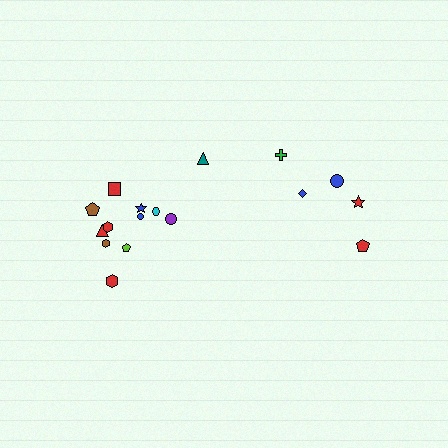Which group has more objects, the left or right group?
The left group.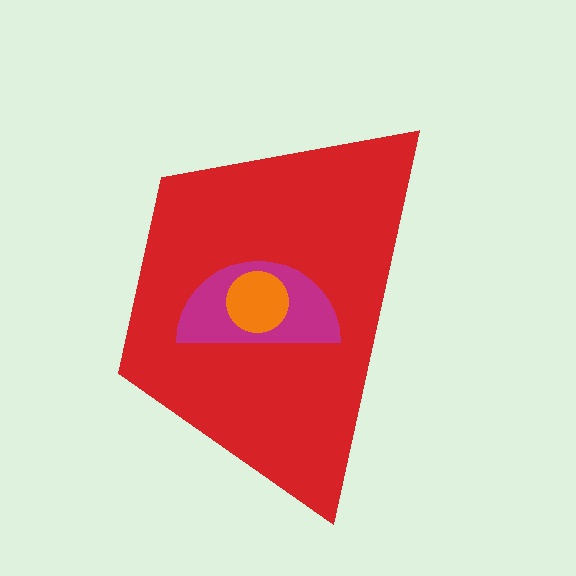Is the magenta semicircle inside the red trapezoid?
Yes.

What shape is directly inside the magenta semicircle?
The orange circle.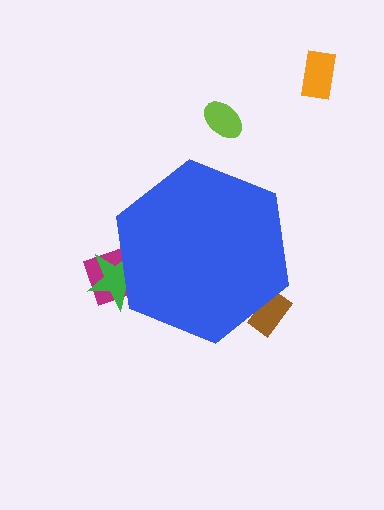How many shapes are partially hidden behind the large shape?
3 shapes are partially hidden.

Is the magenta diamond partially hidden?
Yes, the magenta diamond is partially hidden behind the blue hexagon.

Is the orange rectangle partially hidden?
No, the orange rectangle is fully visible.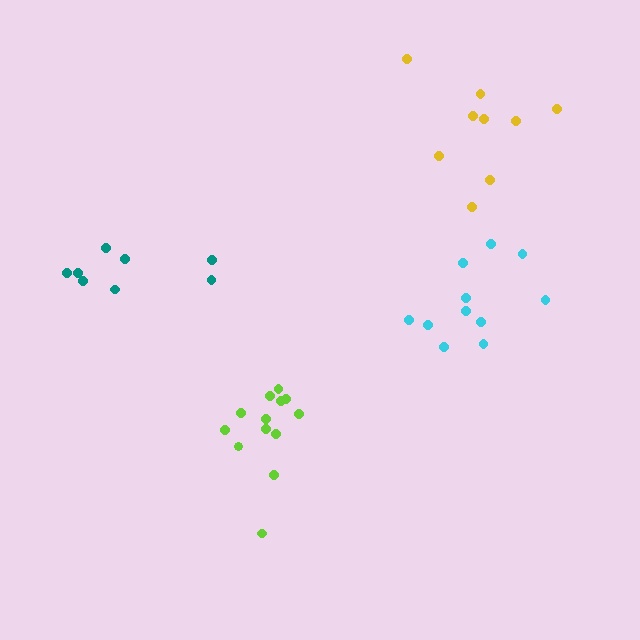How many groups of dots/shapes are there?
There are 4 groups.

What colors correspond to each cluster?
The clusters are colored: lime, yellow, teal, cyan.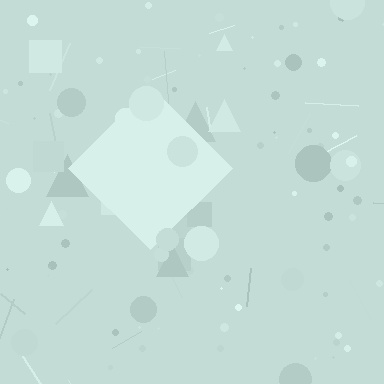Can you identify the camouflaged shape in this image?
The camouflaged shape is a diamond.